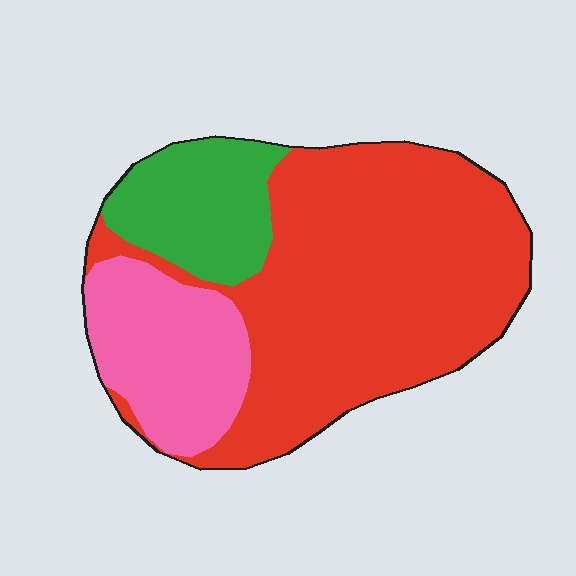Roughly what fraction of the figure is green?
Green covers around 15% of the figure.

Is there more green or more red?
Red.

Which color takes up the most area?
Red, at roughly 60%.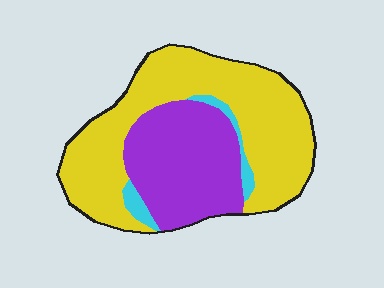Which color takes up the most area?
Yellow, at roughly 60%.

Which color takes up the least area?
Cyan, at roughly 5%.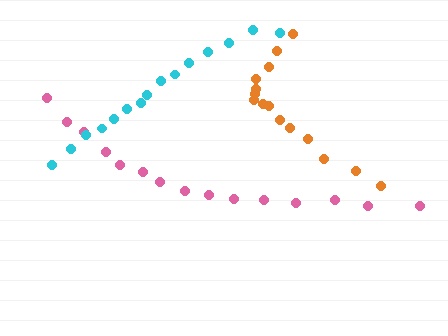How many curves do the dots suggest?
There are 3 distinct paths.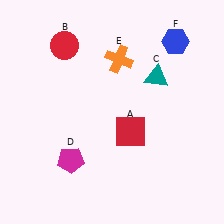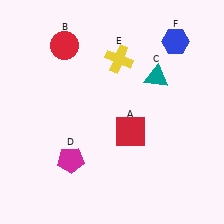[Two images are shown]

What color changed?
The cross (E) changed from orange in Image 1 to yellow in Image 2.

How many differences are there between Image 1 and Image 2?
There is 1 difference between the two images.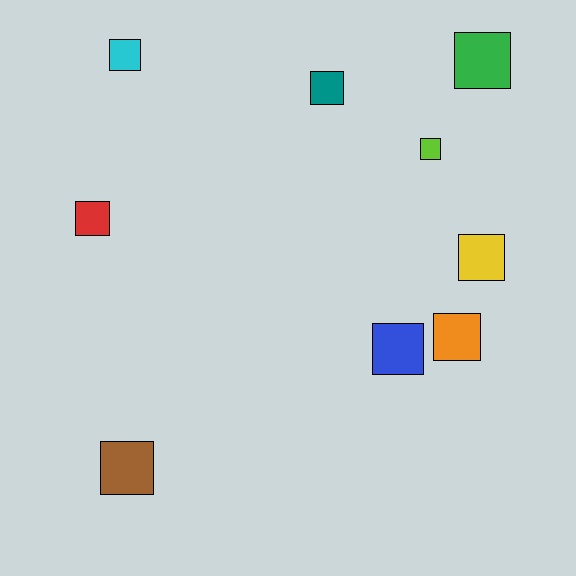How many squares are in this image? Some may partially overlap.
There are 9 squares.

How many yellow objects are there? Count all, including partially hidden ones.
There is 1 yellow object.